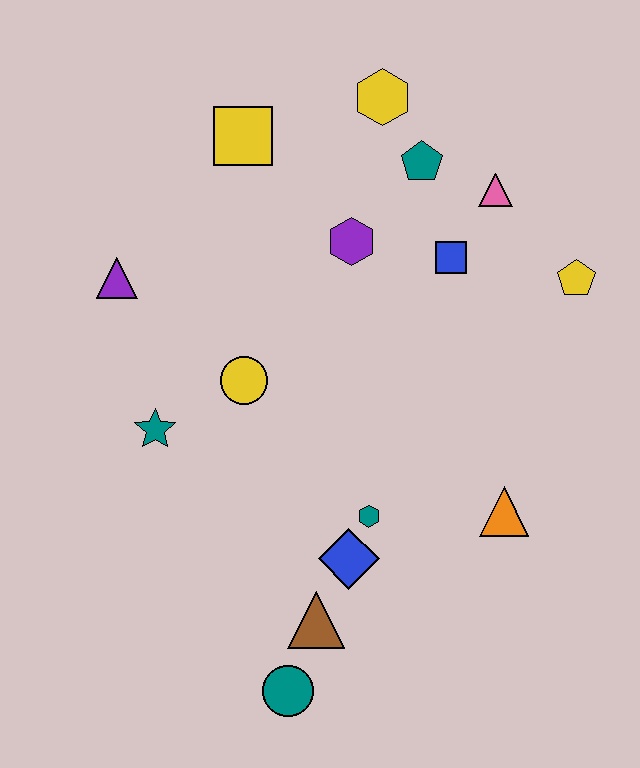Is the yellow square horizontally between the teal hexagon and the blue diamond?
No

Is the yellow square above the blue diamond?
Yes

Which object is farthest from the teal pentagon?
The teal circle is farthest from the teal pentagon.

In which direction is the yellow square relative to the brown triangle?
The yellow square is above the brown triangle.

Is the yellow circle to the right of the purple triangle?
Yes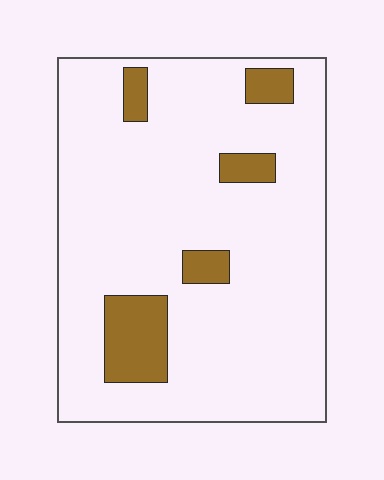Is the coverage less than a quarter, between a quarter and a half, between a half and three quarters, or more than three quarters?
Less than a quarter.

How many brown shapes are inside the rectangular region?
5.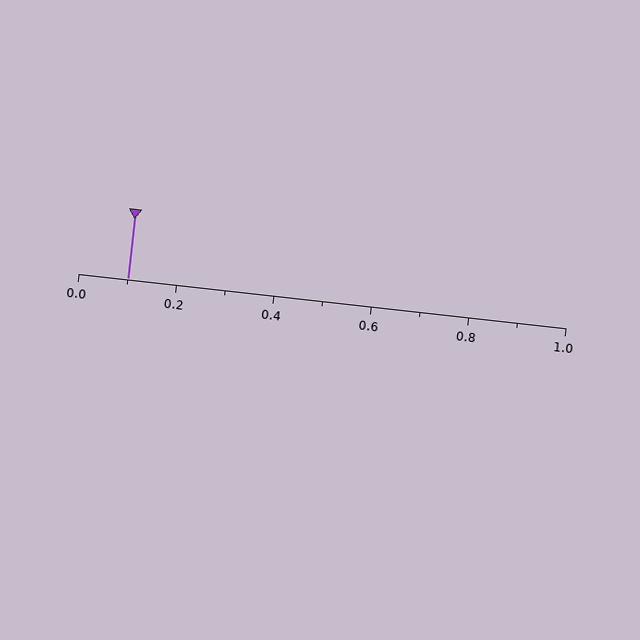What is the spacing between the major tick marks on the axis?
The major ticks are spaced 0.2 apart.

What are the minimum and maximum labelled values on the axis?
The axis runs from 0.0 to 1.0.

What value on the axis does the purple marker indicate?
The marker indicates approximately 0.1.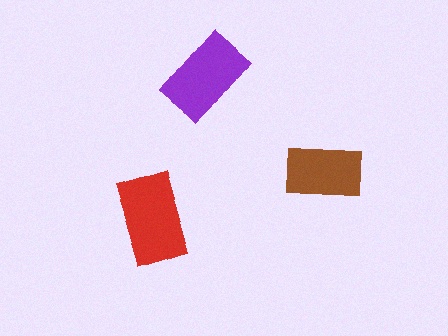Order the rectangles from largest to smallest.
the red one, the purple one, the brown one.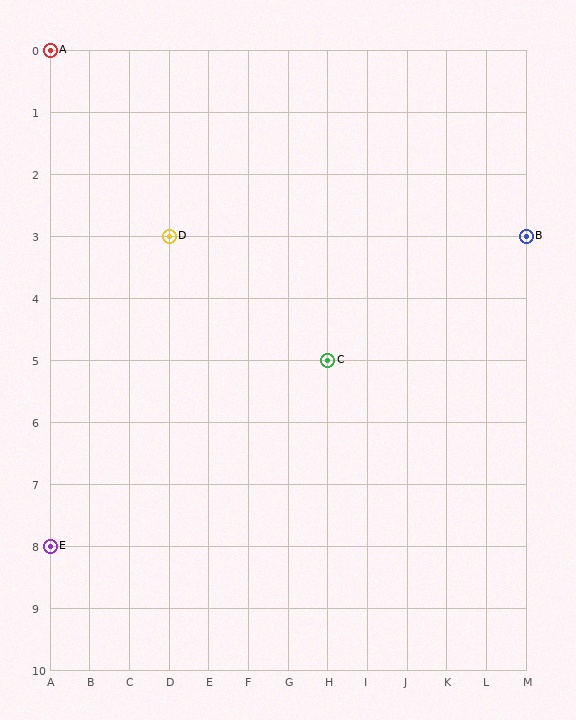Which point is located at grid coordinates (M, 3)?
Point B is at (M, 3).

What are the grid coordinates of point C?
Point C is at grid coordinates (H, 5).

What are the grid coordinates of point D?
Point D is at grid coordinates (D, 3).